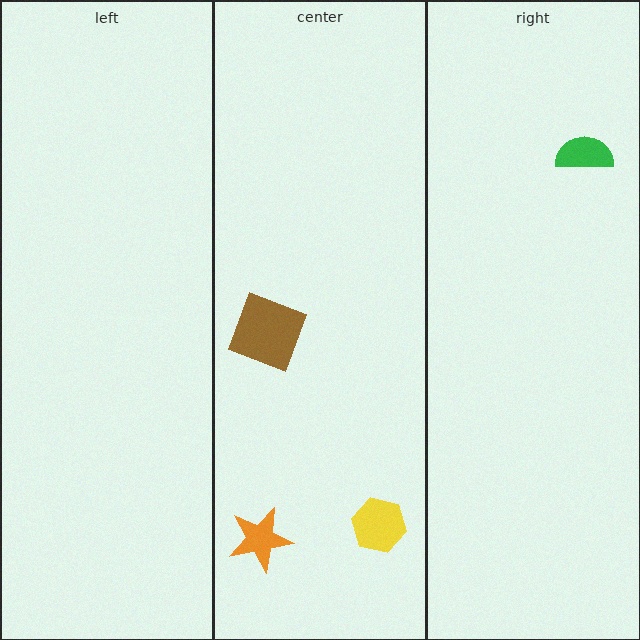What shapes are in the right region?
The green semicircle.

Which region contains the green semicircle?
The right region.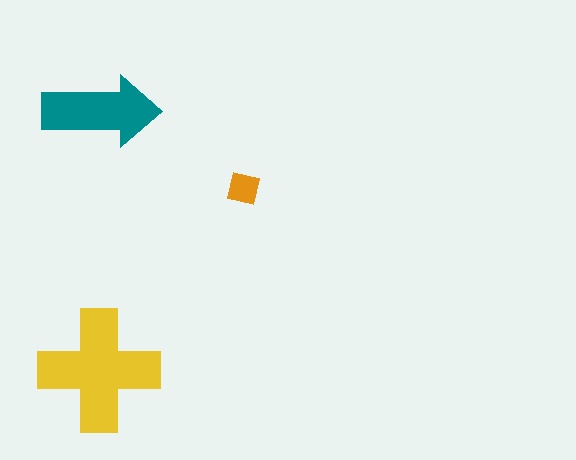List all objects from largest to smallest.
The yellow cross, the teal arrow, the orange square.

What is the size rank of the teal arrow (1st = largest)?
2nd.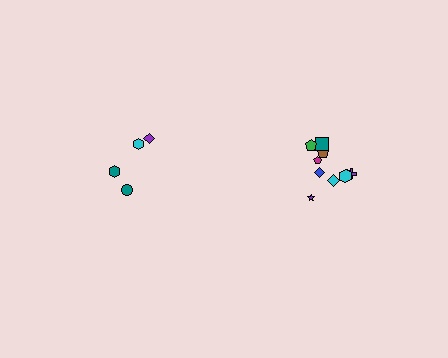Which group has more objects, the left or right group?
The right group.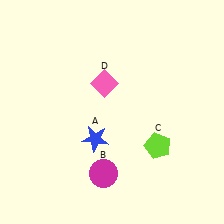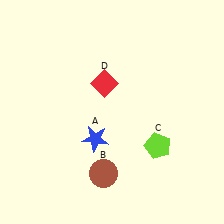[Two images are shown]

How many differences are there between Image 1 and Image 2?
There are 2 differences between the two images.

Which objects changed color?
B changed from magenta to brown. D changed from pink to red.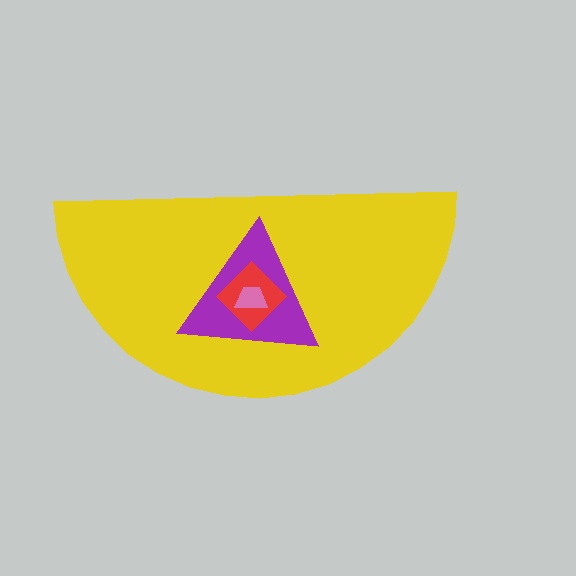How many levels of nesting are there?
4.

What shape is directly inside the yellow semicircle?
The purple triangle.